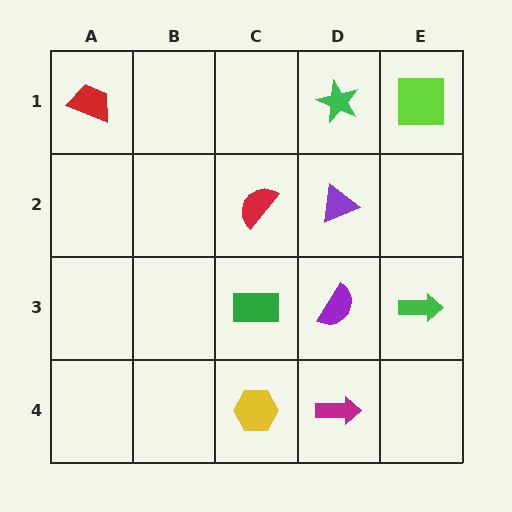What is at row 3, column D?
A purple semicircle.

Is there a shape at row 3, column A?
No, that cell is empty.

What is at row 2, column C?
A red semicircle.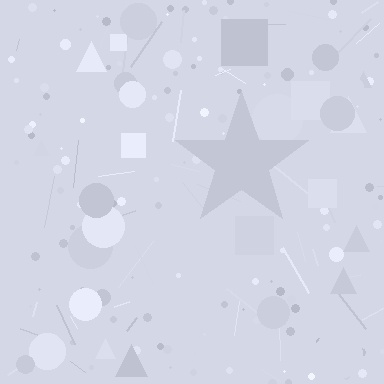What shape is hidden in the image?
A star is hidden in the image.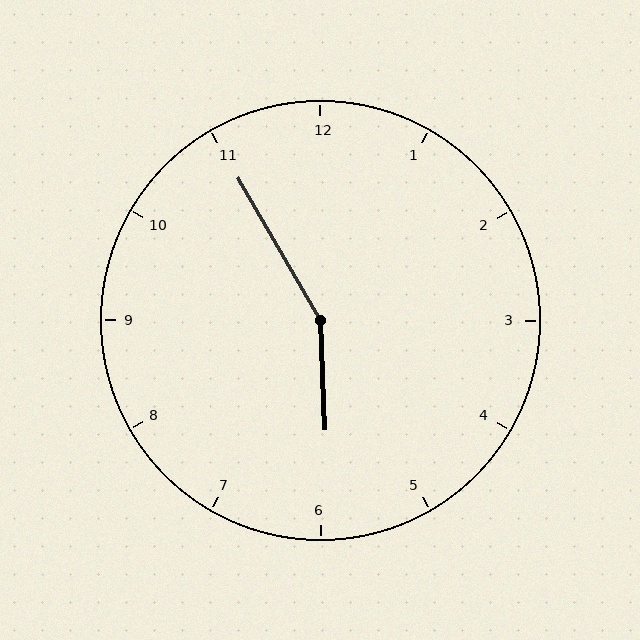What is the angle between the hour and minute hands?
Approximately 152 degrees.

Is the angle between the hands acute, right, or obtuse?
It is obtuse.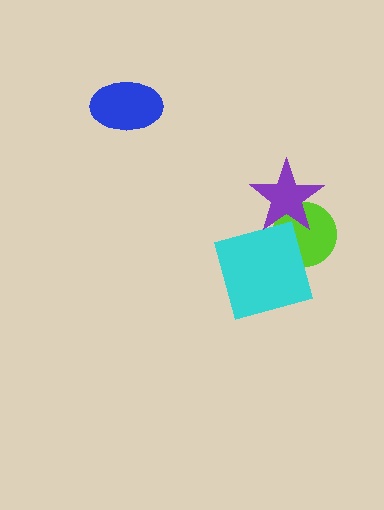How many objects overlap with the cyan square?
1 object overlaps with the cyan square.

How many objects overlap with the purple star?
1 object overlaps with the purple star.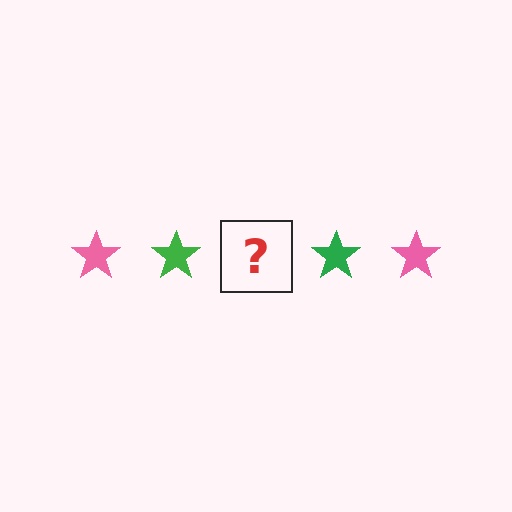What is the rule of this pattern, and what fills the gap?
The rule is that the pattern cycles through pink, green stars. The gap should be filled with a pink star.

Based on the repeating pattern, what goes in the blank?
The blank should be a pink star.